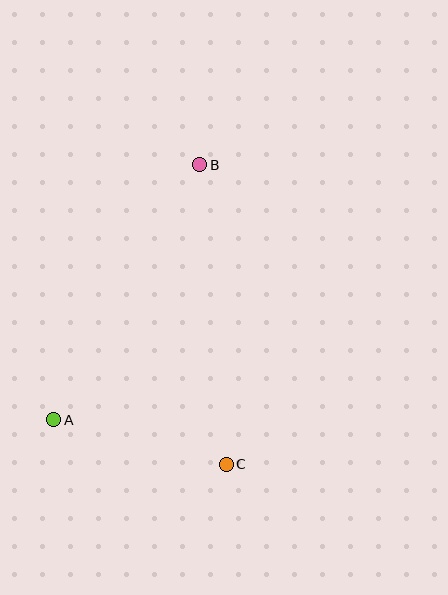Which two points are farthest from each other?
Points B and C are farthest from each other.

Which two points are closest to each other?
Points A and C are closest to each other.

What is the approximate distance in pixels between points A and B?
The distance between A and B is approximately 294 pixels.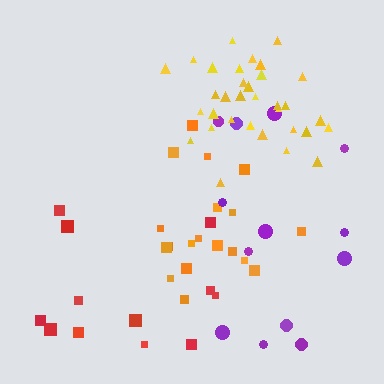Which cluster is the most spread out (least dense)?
Purple.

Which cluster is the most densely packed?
Yellow.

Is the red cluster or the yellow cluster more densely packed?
Yellow.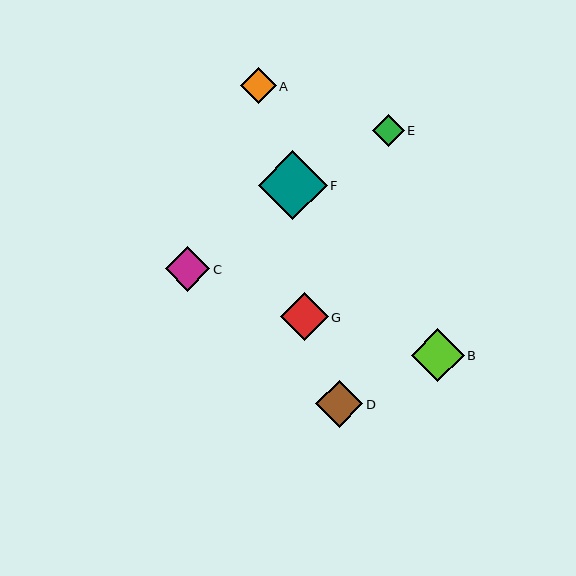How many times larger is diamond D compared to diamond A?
Diamond D is approximately 1.3 times the size of diamond A.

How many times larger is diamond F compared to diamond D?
Diamond F is approximately 1.5 times the size of diamond D.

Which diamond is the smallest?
Diamond E is the smallest with a size of approximately 32 pixels.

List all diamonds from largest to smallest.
From largest to smallest: F, B, G, D, C, A, E.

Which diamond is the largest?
Diamond F is the largest with a size of approximately 69 pixels.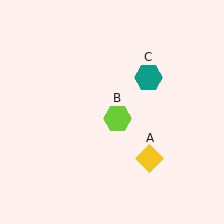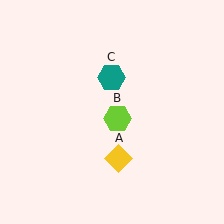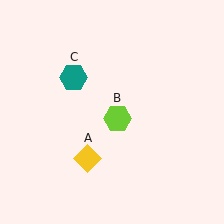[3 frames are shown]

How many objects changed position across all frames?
2 objects changed position: yellow diamond (object A), teal hexagon (object C).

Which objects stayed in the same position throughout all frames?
Lime hexagon (object B) remained stationary.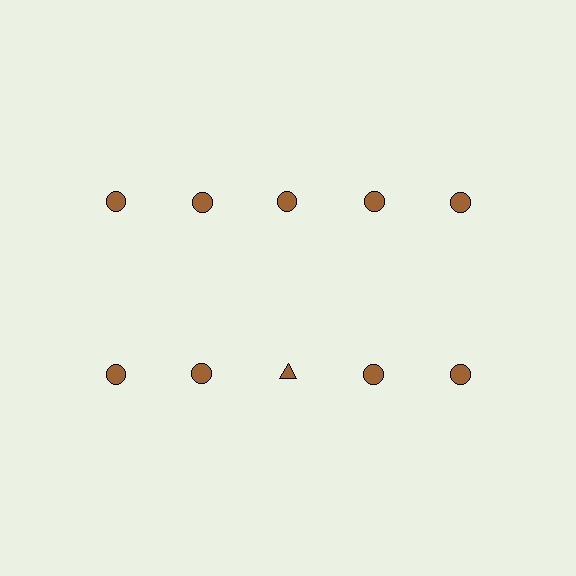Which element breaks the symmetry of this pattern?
The brown triangle in the second row, center column breaks the symmetry. All other shapes are brown circles.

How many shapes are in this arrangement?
There are 10 shapes arranged in a grid pattern.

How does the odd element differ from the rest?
It has a different shape: triangle instead of circle.